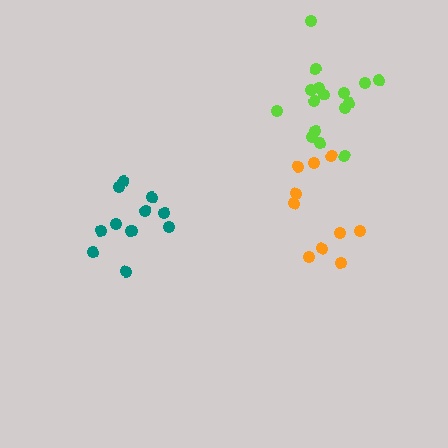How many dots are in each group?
Group 1: 16 dots, Group 2: 11 dots, Group 3: 10 dots (37 total).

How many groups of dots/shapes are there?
There are 3 groups.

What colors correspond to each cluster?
The clusters are colored: lime, teal, orange.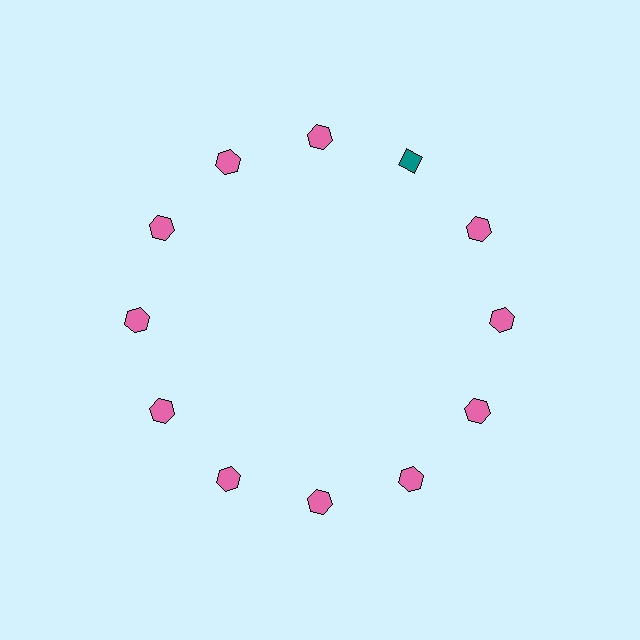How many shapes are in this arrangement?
There are 12 shapes arranged in a ring pattern.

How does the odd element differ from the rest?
It differs in both color (teal instead of pink) and shape (diamond instead of hexagon).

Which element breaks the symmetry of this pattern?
The teal diamond at roughly the 1 o'clock position breaks the symmetry. All other shapes are pink hexagons.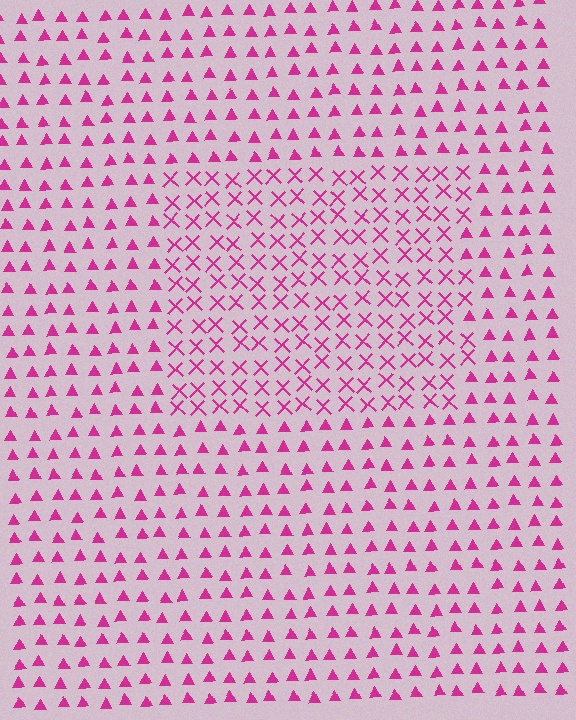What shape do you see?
I see a rectangle.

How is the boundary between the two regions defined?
The boundary is defined by a change in element shape: X marks inside vs. triangles outside. All elements share the same color and spacing.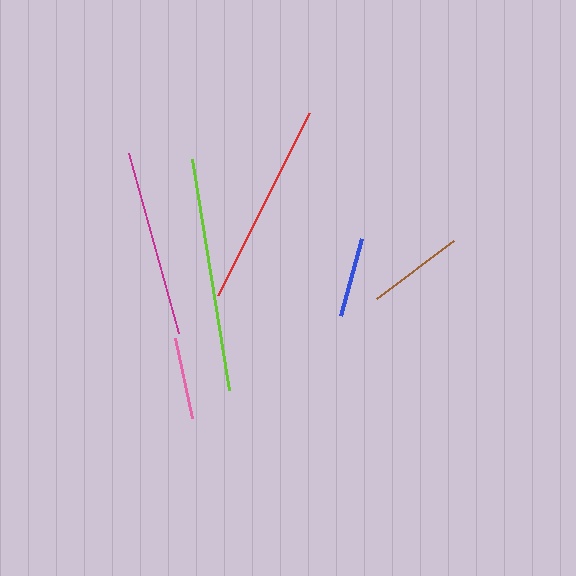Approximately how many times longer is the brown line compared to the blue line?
The brown line is approximately 1.2 times the length of the blue line.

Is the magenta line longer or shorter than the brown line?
The magenta line is longer than the brown line.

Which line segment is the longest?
The lime line is the longest at approximately 234 pixels.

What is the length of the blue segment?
The blue segment is approximately 80 pixels long.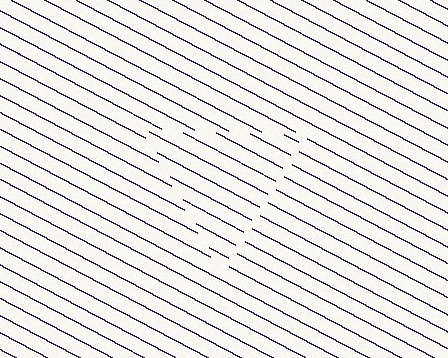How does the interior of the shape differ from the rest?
The interior of the shape contains the same grating, shifted by half a period — the contour is defined by the phase discontinuity where line-ends from the inner and outer gratings abut.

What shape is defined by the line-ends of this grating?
An illusory triangle. The interior of the shape contains the same grating, shifted by half a period — the contour is defined by the phase discontinuity where line-ends from the inner and outer gratings abut.